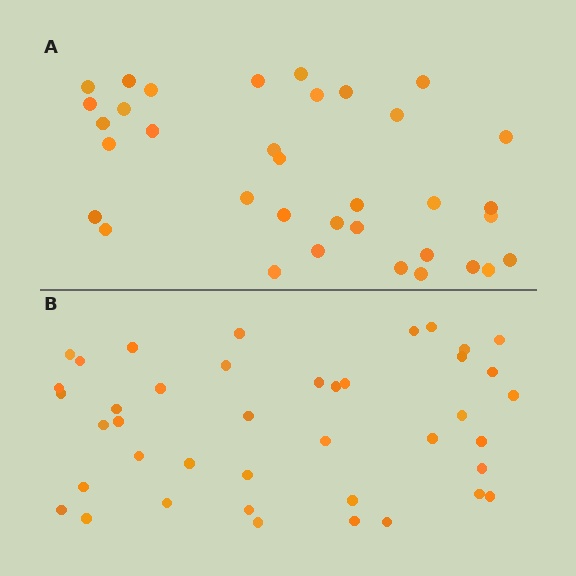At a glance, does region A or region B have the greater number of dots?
Region B (the bottom region) has more dots.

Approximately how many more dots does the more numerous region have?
Region B has about 6 more dots than region A.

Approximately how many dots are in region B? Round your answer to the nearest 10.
About 40 dots. (The exact count is 41, which rounds to 40.)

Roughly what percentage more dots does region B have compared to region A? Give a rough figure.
About 15% more.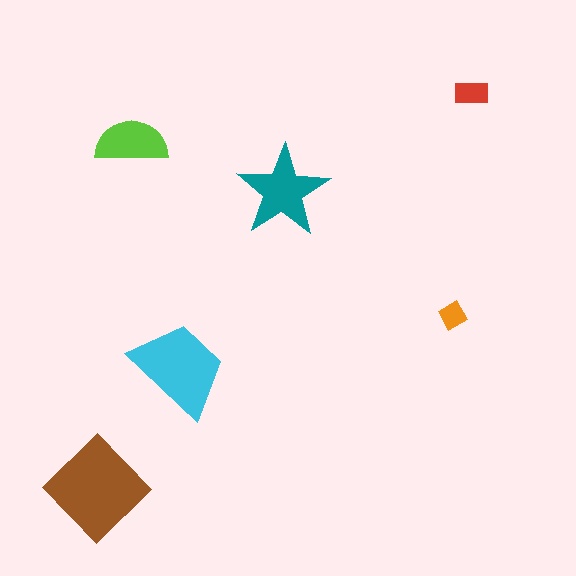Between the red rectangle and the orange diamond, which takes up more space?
The red rectangle.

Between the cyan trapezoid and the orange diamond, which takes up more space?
The cyan trapezoid.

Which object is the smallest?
The orange diamond.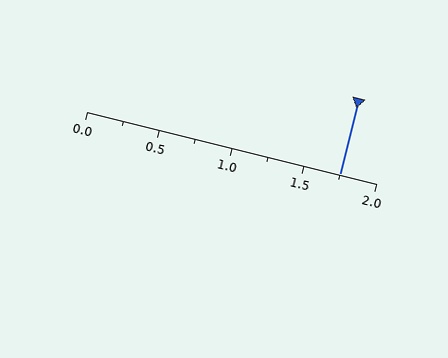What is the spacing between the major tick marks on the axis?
The major ticks are spaced 0.5 apart.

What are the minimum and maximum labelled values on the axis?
The axis runs from 0.0 to 2.0.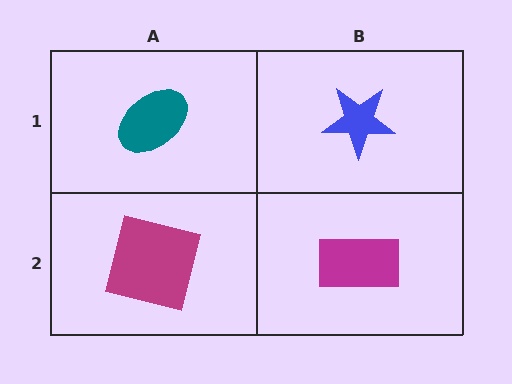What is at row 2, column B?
A magenta rectangle.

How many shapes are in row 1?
2 shapes.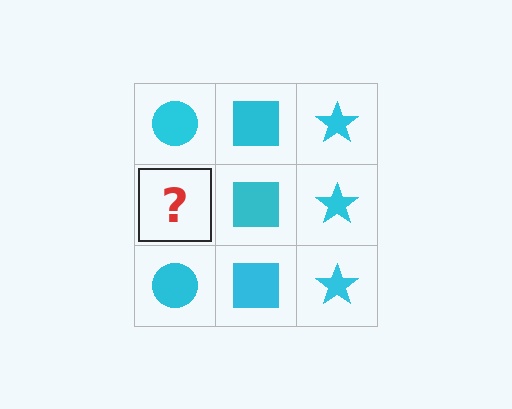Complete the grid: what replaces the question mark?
The question mark should be replaced with a cyan circle.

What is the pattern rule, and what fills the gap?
The rule is that each column has a consistent shape. The gap should be filled with a cyan circle.